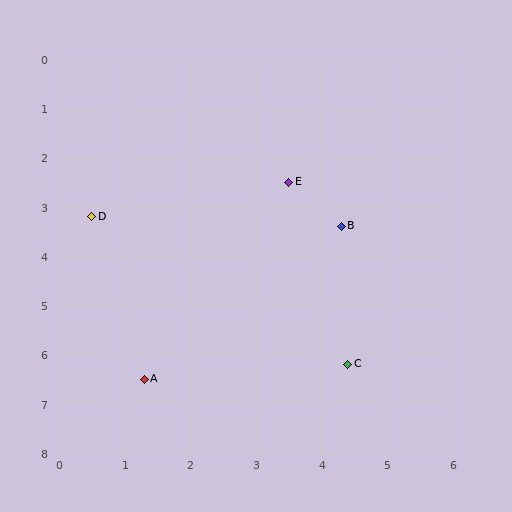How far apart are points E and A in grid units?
Points E and A are about 4.6 grid units apart.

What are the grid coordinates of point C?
Point C is at approximately (4.4, 6.2).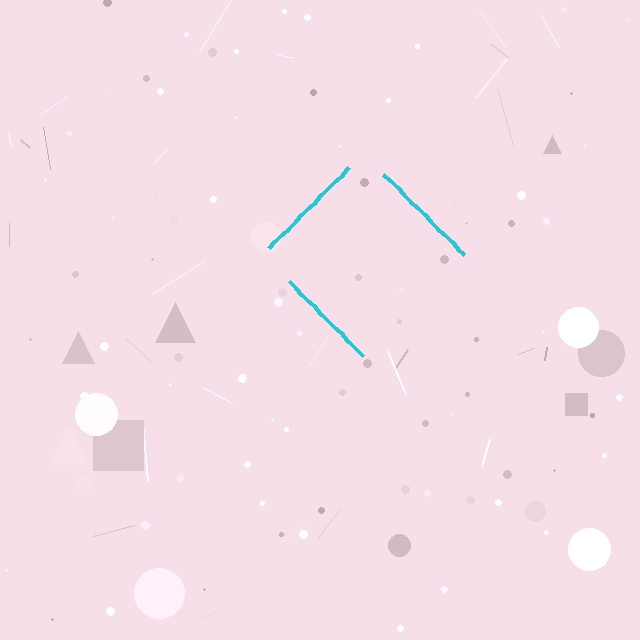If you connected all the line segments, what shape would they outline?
They would outline a diamond.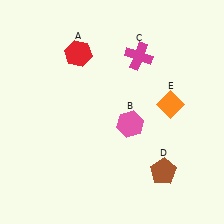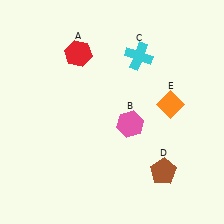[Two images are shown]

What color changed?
The cross (C) changed from magenta in Image 1 to cyan in Image 2.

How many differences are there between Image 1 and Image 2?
There is 1 difference between the two images.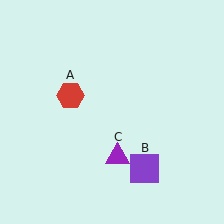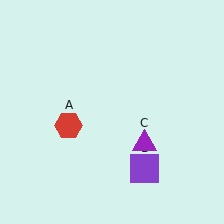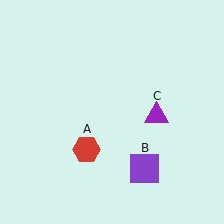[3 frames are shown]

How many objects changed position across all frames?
2 objects changed position: red hexagon (object A), purple triangle (object C).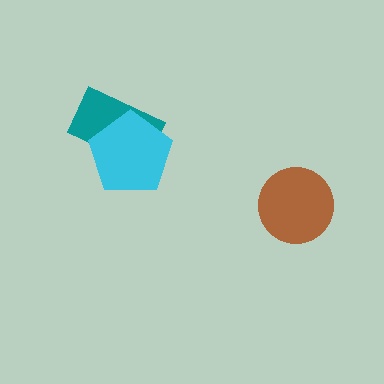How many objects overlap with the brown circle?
0 objects overlap with the brown circle.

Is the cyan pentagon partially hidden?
No, no other shape covers it.